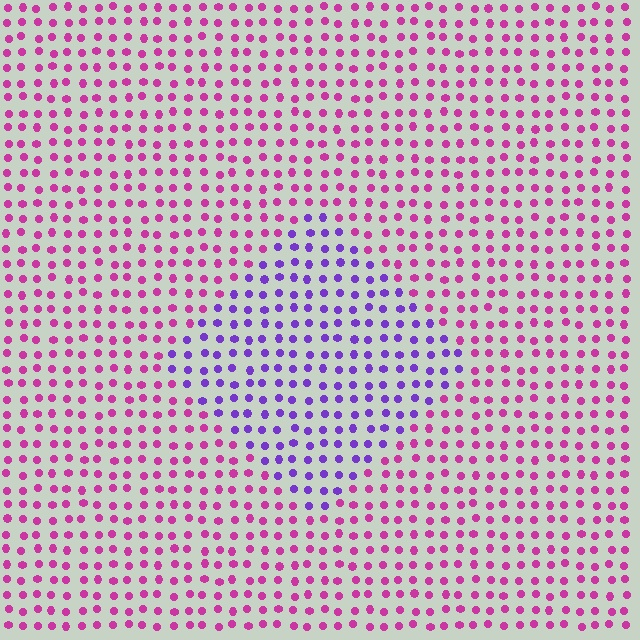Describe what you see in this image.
The image is filled with small magenta elements in a uniform arrangement. A diamond-shaped region is visible where the elements are tinted to a slightly different hue, forming a subtle color boundary.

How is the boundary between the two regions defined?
The boundary is defined purely by a slight shift in hue (about 50 degrees). Spacing, size, and orientation are identical on both sides.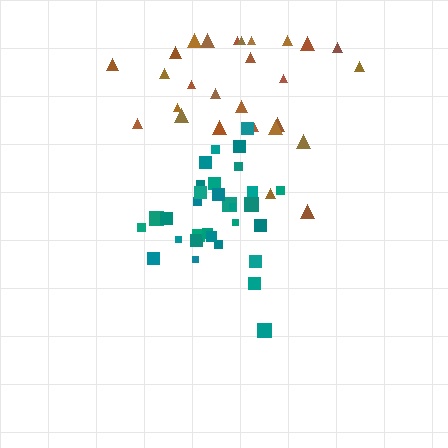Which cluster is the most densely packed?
Teal.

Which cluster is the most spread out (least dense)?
Brown.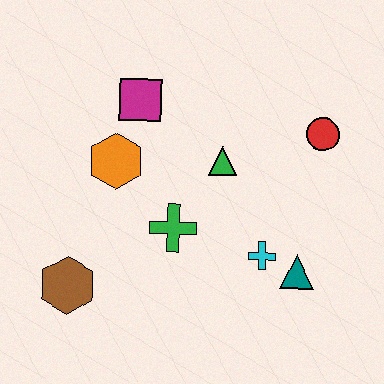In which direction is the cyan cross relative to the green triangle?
The cyan cross is below the green triangle.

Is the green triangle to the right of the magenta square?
Yes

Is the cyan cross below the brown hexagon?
No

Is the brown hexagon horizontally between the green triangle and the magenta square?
No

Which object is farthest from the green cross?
The red circle is farthest from the green cross.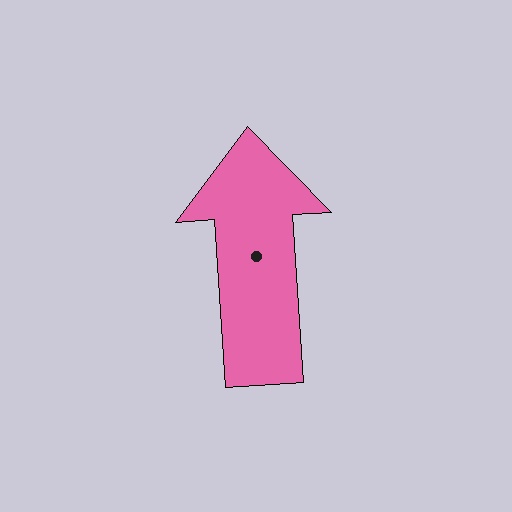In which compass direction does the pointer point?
North.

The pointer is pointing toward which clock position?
Roughly 12 o'clock.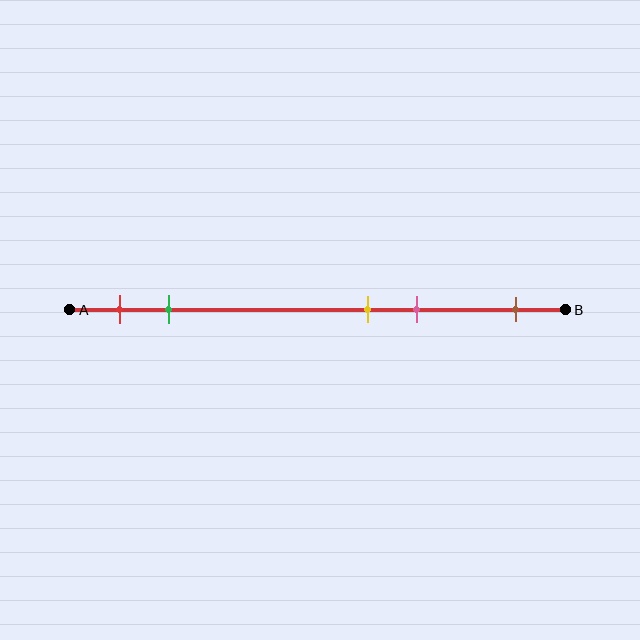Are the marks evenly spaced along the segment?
No, the marks are not evenly spaced.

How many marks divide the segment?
There are 5 marks dividing the segment.